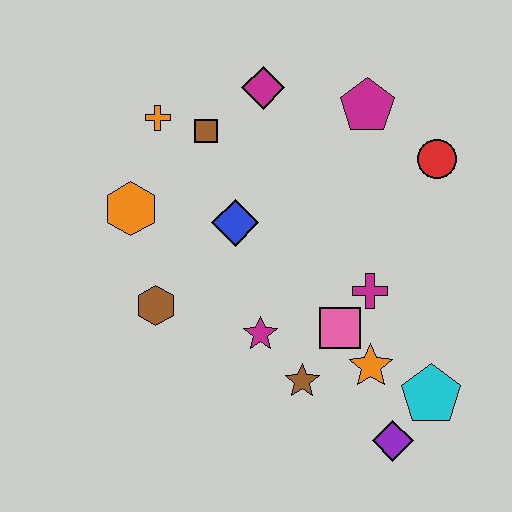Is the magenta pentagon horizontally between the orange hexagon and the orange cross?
No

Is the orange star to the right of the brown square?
Yes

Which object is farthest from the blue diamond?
The purple diamond is farthest from the blue diamond.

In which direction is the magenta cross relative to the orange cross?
The magenta cross is to the right of the orange cross.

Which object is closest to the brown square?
The orange cross is closest to the brown square.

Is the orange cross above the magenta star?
Yes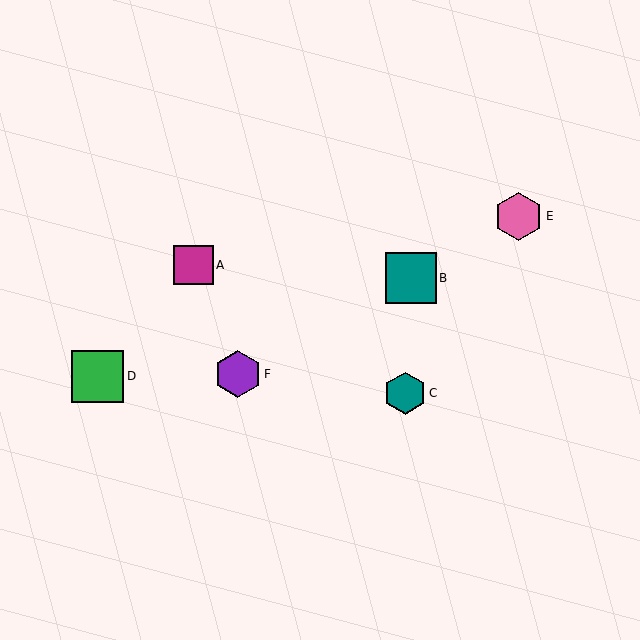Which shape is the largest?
The green square (labeled D) is the largest.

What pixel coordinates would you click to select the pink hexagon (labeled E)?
Click at (518, 216) to select the pink hexagon E.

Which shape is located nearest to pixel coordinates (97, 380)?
The green square (labeled D) at (98, 376) is nearest to that location.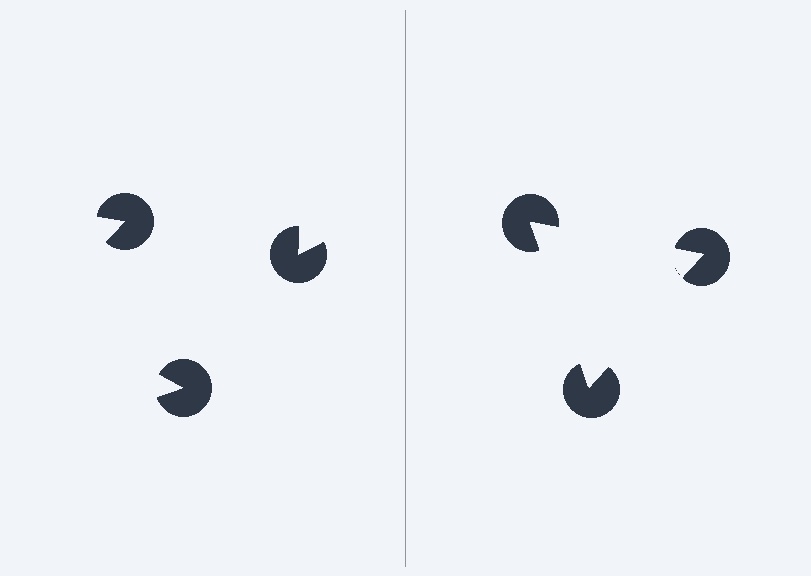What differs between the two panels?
The pac-man discs are positioned identically on both sides; only the wedge orientations differ. On the right they align to a triangle; on the left they are misaligned.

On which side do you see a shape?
An illusory triangle appears on the right side. On the left side the wedge cuts are rotated, so no coherent shape forms.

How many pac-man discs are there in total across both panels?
6 — 3 on each side.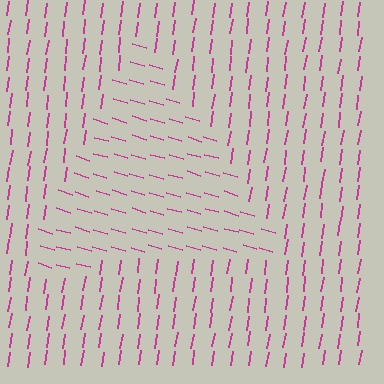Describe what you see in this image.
The image is filled with small magenta line segments. A triangle region in the image has lines oriented differently from the surrounding lines, creating a visible texture boundary.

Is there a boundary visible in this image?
Yes, there is a texture boundary formed by a change in line orientation.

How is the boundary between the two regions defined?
The boundary is defined purely by a change in line orientation (approximately 82 degrees difference). All lines are the same color and thickness.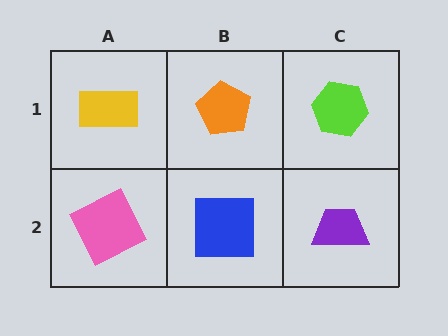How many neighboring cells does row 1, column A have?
2.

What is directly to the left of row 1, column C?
An orange pentagon.